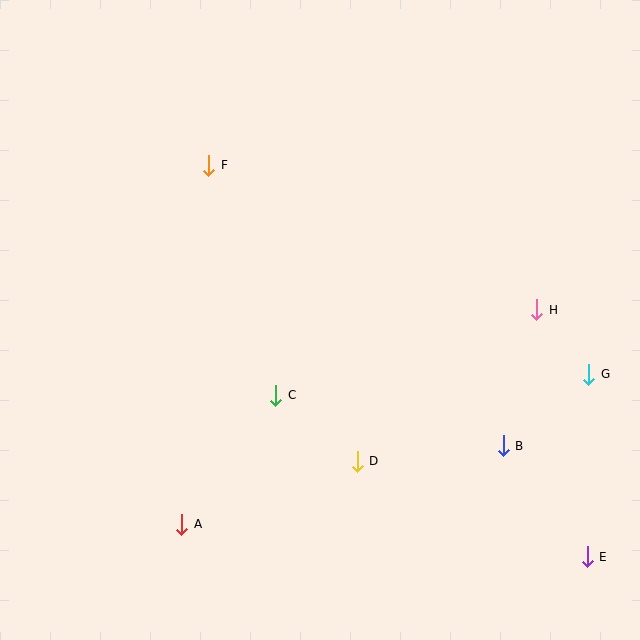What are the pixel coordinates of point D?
Point D is at (357, 461).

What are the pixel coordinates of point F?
Point F is at (209, 165).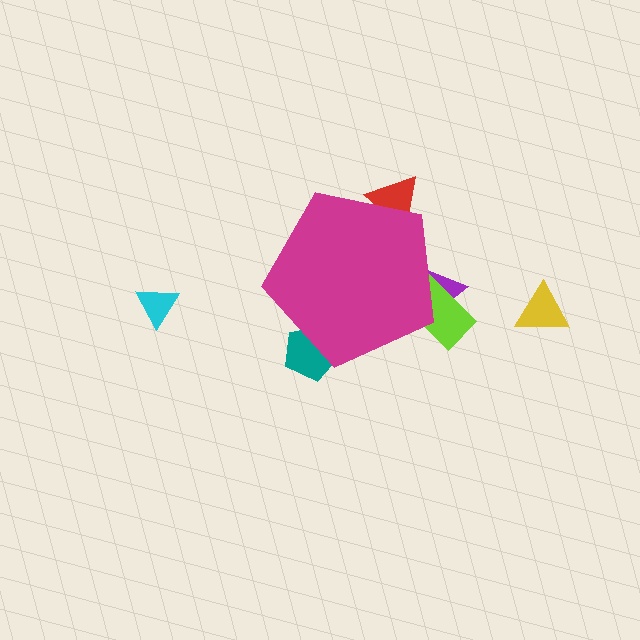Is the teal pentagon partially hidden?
Yes, the teal pentagon is partially hidden behind the magenta pentagon.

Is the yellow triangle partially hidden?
No, the yellow triangle is fully visible.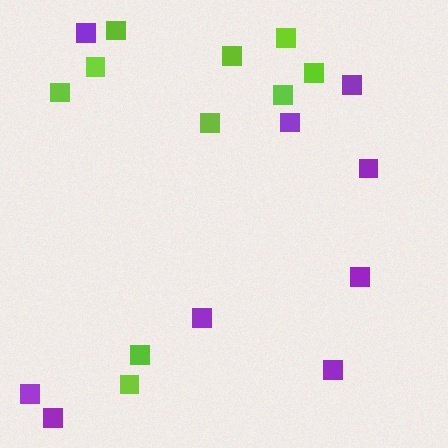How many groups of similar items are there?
There are 2 groups: one group of lime squares (10) and one group of purple squares (9).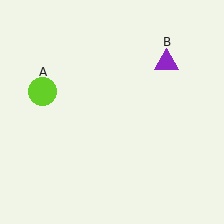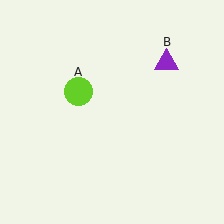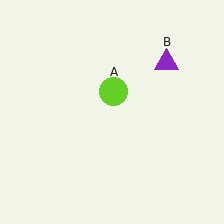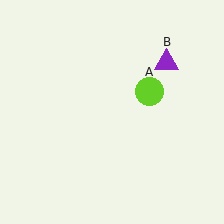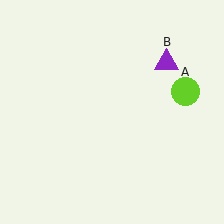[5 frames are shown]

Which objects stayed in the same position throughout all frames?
Purple triangle (object B) remained stationary.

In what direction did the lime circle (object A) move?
The lime circle (object A) moved right.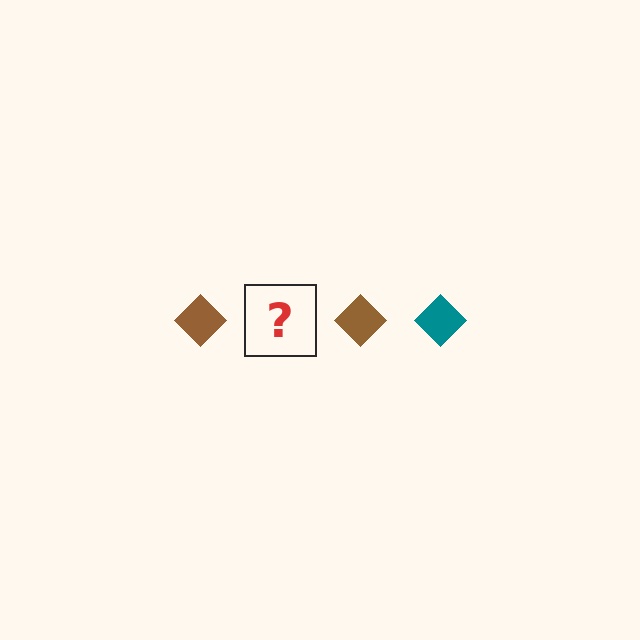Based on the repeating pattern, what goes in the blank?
The blank should be a teal diamond.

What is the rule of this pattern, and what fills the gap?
The rule is that the pattern cycles through brown, teal diamonds. The gap should be filled with a teal diamond.